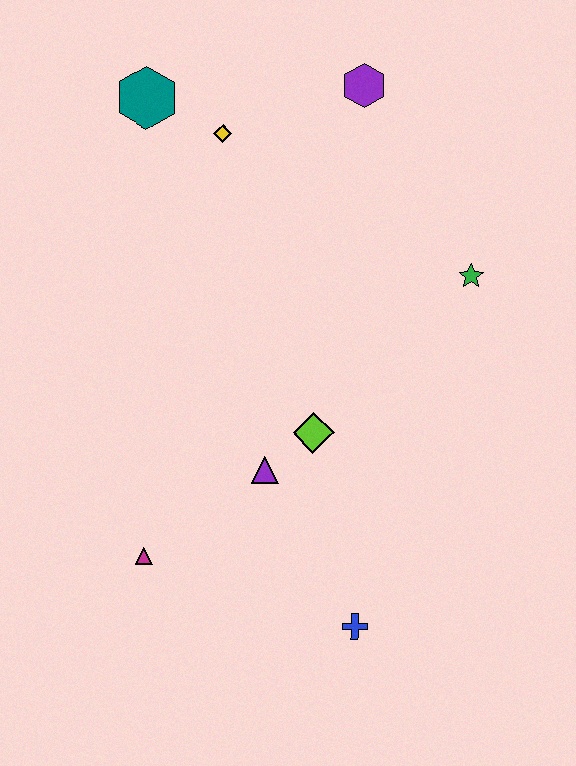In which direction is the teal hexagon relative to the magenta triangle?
The teal hexagon is above the magenta triangle.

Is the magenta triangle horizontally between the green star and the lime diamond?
No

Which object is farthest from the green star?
The magenta triangle is farthest from the green star.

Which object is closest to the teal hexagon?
The yellow diamond is closest to the teal hexagon.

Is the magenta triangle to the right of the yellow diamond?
No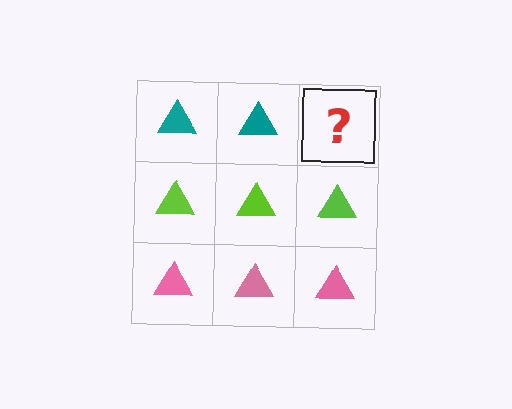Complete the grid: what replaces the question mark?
The question mark should be replaced with a teal triangle.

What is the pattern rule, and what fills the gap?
The rule is that each row has a consistent color. The gap should be filled with a teal triangle.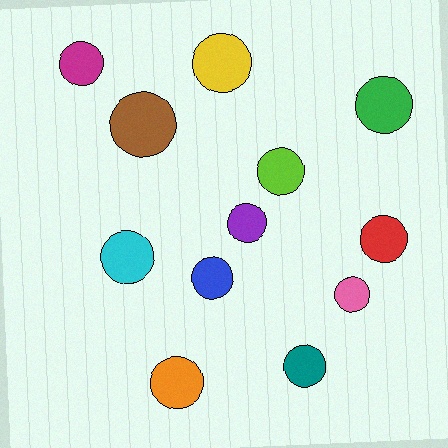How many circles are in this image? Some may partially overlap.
There are 12 circles.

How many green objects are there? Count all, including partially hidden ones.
There is 1 green object.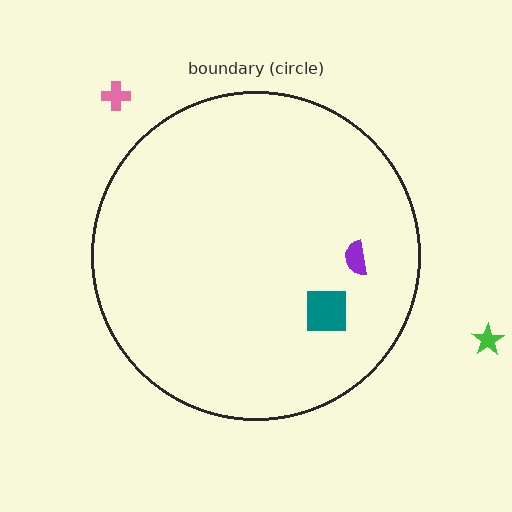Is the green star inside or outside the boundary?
Outside.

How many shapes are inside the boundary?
2 inside, 2 outside.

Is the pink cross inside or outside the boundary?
Outside.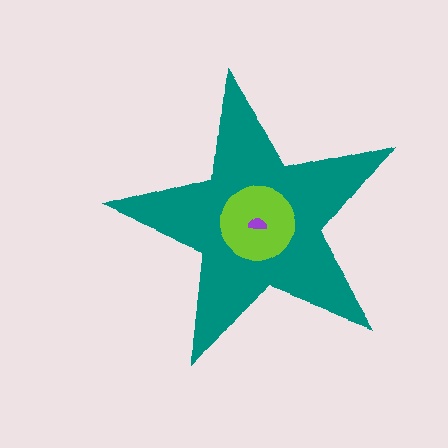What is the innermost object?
The purple semicircle.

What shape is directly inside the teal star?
The lime circle.